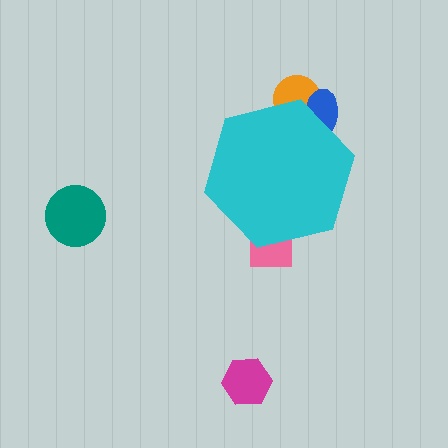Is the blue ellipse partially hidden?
Yes, the blue ellipse is partially hidden behind the cyan hexagon.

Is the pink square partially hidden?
Yes, the pink square is partially hidden behind the cyan hexagon.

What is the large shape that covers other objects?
A cyan hexagon.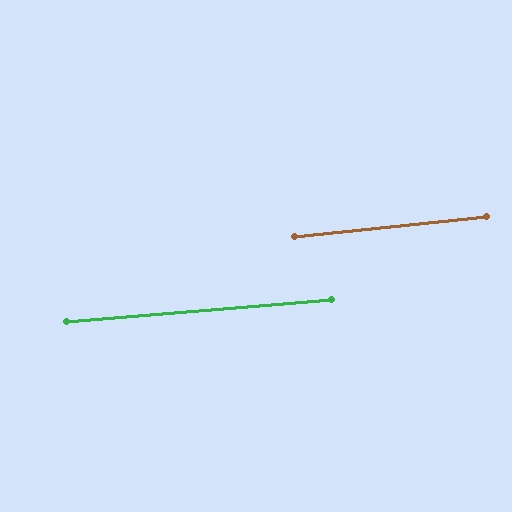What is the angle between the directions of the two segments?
Approximately 1 degree.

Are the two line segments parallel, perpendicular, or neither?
Parallel — their directions differ by only 1.3°.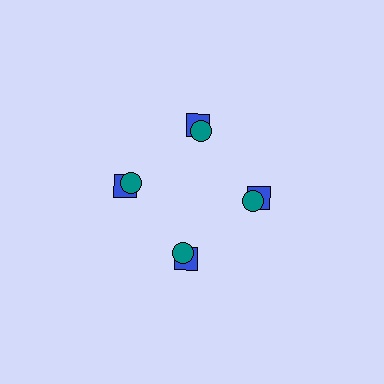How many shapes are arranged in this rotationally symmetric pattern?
There are 8 shapes, arranged in 4 groups of 2.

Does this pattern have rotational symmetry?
Yes, this pattern has 4-fold rotational symmetry. It looks the same after rotating 90 degrees around the center.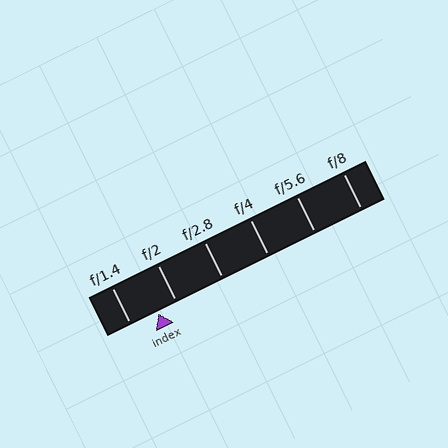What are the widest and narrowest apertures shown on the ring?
The widest aperture shown is f/1.4 and the narrowest is f/8.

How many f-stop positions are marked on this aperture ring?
There are 6 f-stop positions marked.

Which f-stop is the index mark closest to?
The index mark is closest to f/2.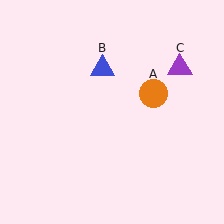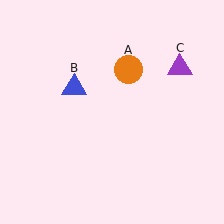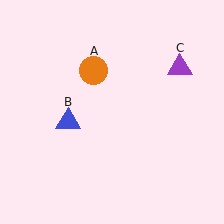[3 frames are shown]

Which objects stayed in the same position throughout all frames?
Purple triangle (object C) remained stationary.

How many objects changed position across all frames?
2 objects changed position: orange circle (object A), blue triangle (object B).